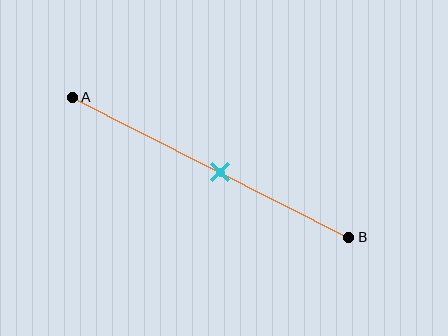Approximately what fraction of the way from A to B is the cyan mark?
The cyan mark is approximately 55% of the way from A to B.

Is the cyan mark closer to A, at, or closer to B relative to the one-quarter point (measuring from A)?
The cyan mark is closer to point B than the one-quarter point of segment AB.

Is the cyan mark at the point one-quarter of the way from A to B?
No, the mark is at about 55% from A, not at the 25% one-quarter point.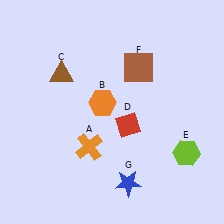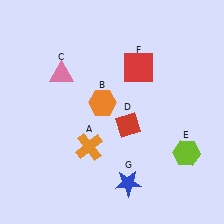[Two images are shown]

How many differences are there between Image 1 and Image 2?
There are 2 differences between the two images.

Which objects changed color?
C changed from brown to pink. F changed from brown to red.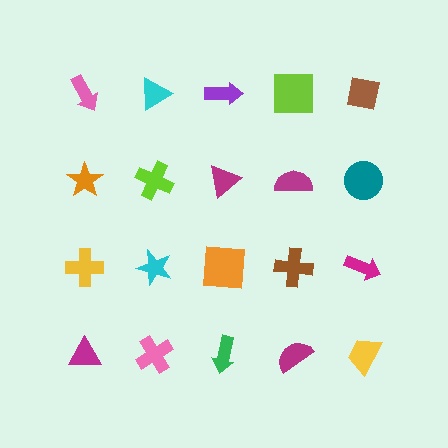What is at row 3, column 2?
A cyan star.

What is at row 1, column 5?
A brown square.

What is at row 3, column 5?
A magenta arrow.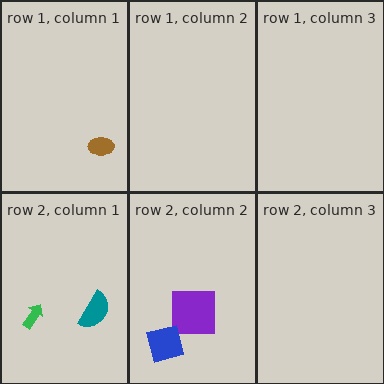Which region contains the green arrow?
The row 2, column 1 region.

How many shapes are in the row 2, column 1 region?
2.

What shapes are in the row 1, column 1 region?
The brown ellipse.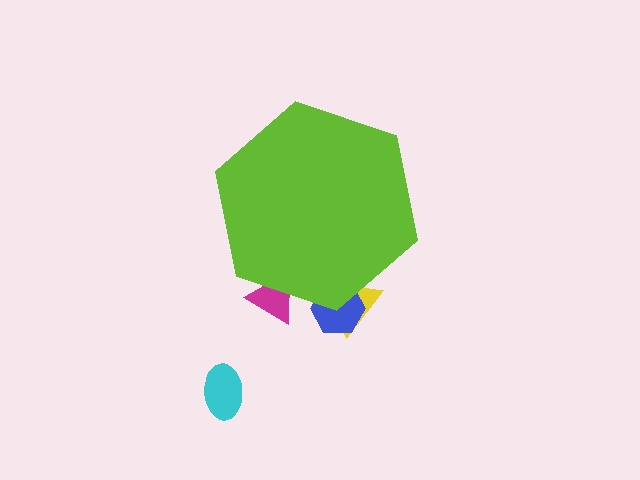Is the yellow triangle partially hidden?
Yes, the yellow triangle is partially hidden behind the lime hexagon.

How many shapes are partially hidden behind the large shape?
3 shapes are partially hidden.